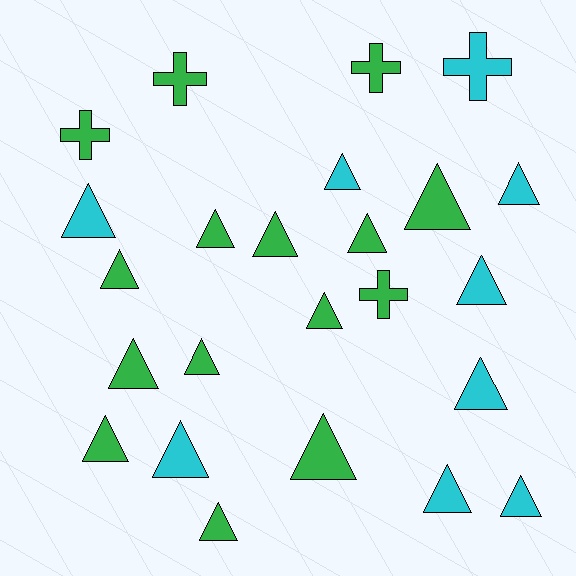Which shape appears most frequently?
Triangle, with 19 objects.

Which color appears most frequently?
Green, with 15 objects.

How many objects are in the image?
There are 24 objects.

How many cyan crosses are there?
There is 1 cyan cross.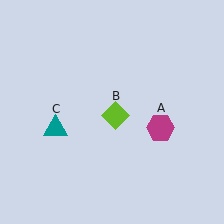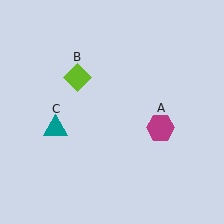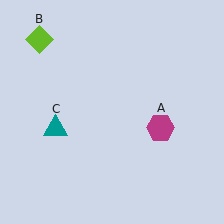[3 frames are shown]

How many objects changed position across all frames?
1 object changed position: lime diamond (object B).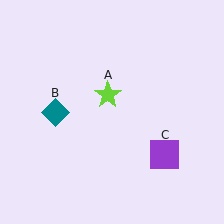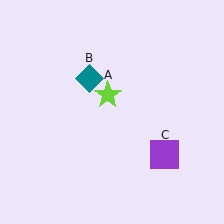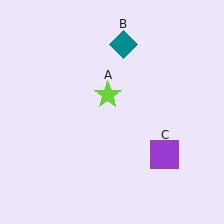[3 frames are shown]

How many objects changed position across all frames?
1 object changed position: teal diamond (object B).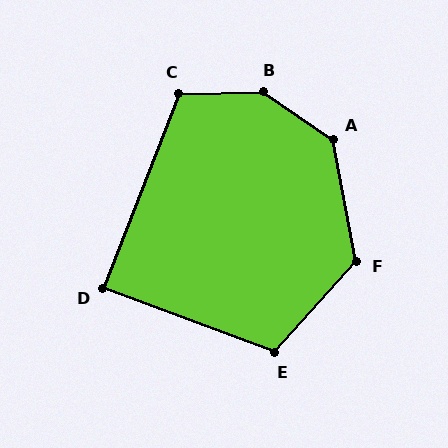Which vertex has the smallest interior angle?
D, at approximately 89 degrees.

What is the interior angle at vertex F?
Approximately 127 degrees (obtuse).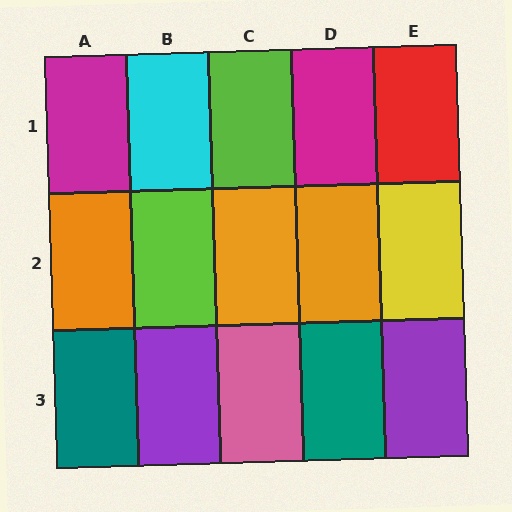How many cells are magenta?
2 cells are magenta.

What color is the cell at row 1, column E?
Red.